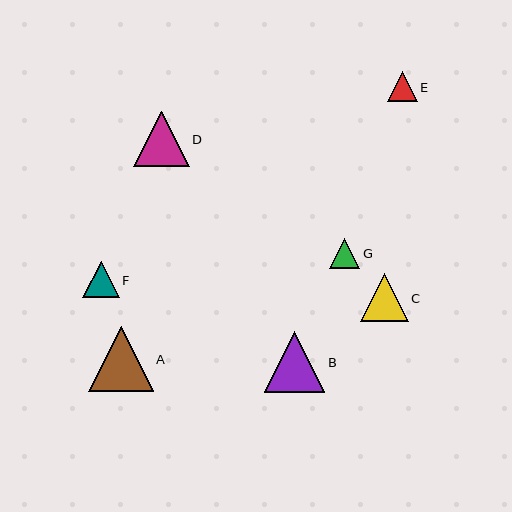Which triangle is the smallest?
Triangle E is the smallest with a size of approximately 30 pixels.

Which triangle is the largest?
Triangle A is the largest with a size of approximately 65 pixels.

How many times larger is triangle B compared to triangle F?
Triangle B is approximately 1.7 times the size of triangle F.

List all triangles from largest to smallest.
From largest to smallest: A, B, D, C, F, G, E.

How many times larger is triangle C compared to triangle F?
Triangle C is approximately 1.3 times the size of triangle F.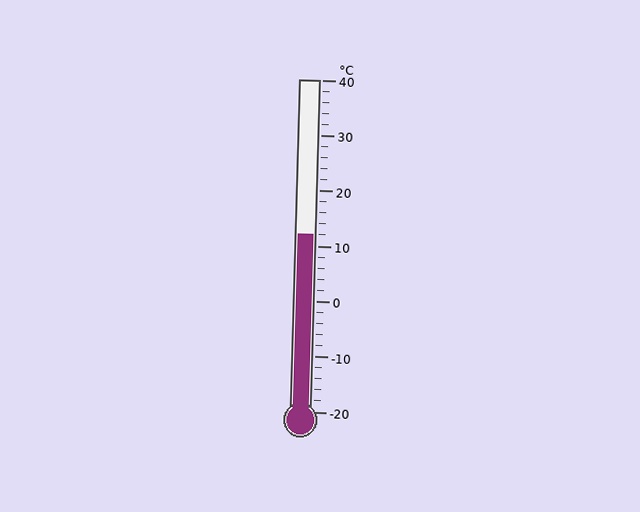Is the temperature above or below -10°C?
The temperature is above -10°C.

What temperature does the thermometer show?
The thermometer shows approximately 12°C.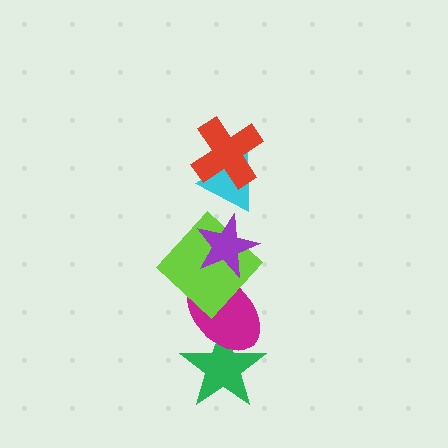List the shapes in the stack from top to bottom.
From top to bottom: the red cross, the cyan triangle, the purple star, the lime diamond, the magenta ellipse, the green star.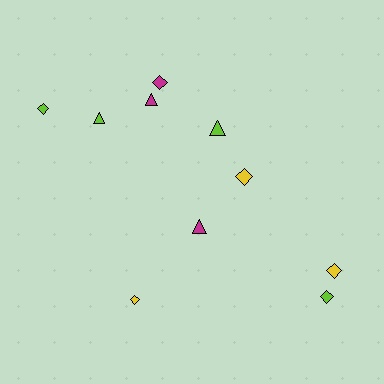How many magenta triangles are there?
There are 2 magenta triangles.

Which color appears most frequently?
Lime, with 4 objects.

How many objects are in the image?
There are 10 objects.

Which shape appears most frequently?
Diamond, with 6 objects.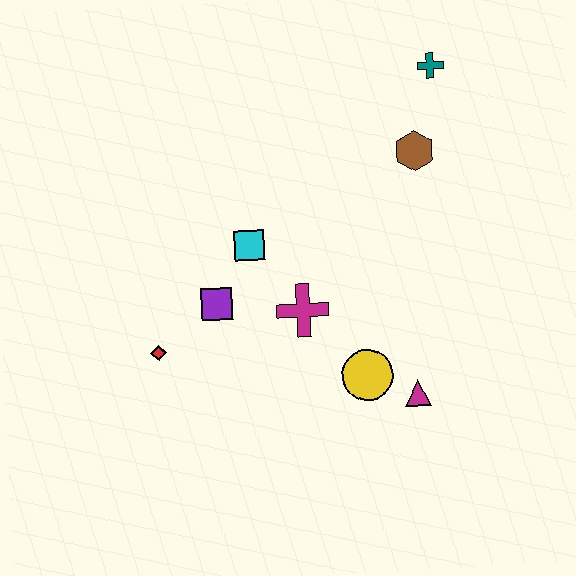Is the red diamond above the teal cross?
No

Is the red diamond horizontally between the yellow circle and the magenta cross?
No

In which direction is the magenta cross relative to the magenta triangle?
The magenta cross is to the left of the magenta triangle.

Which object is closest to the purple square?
The cyan square is closest to the purple square.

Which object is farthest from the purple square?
The teal cross is farthest from the purple square.